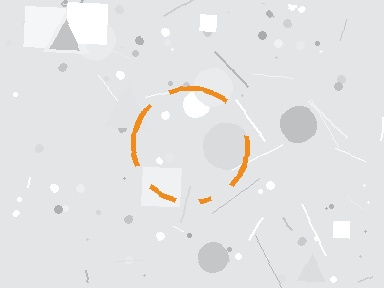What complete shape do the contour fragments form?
The contour fragments form a circle.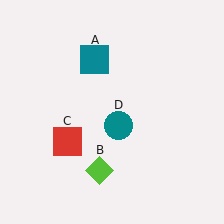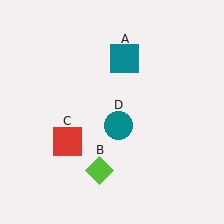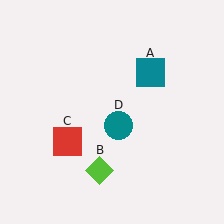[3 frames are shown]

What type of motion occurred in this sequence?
The teal square (object A) rotated clockwise around the center of the scene.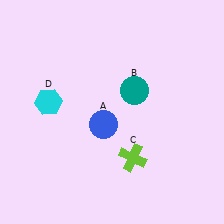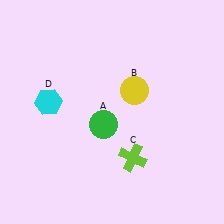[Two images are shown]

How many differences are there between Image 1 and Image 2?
There are 2 differences between the two images.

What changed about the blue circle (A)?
In Image 1, A is blue. In Image 2, it changed to green.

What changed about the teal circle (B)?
In Image 1, B is teal. In Image 2, it changed to yellow.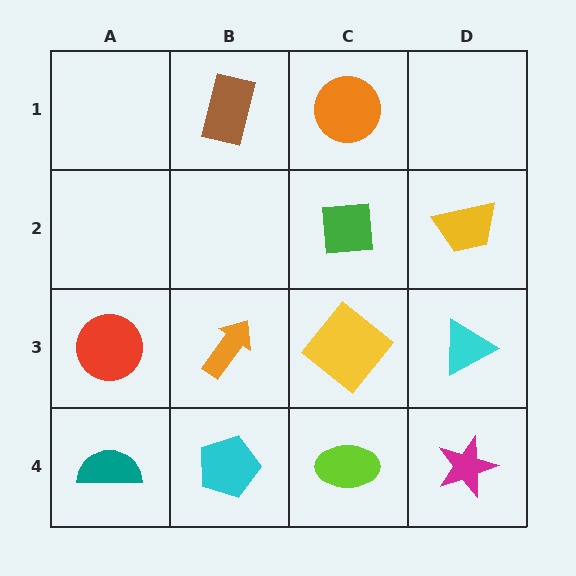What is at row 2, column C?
A green square.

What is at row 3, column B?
An orange arrow.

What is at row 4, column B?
A cyan pentagon.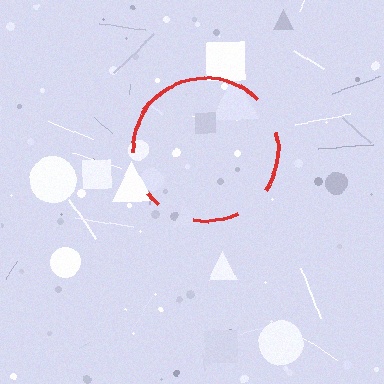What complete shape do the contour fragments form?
The contour fragments form a circle.